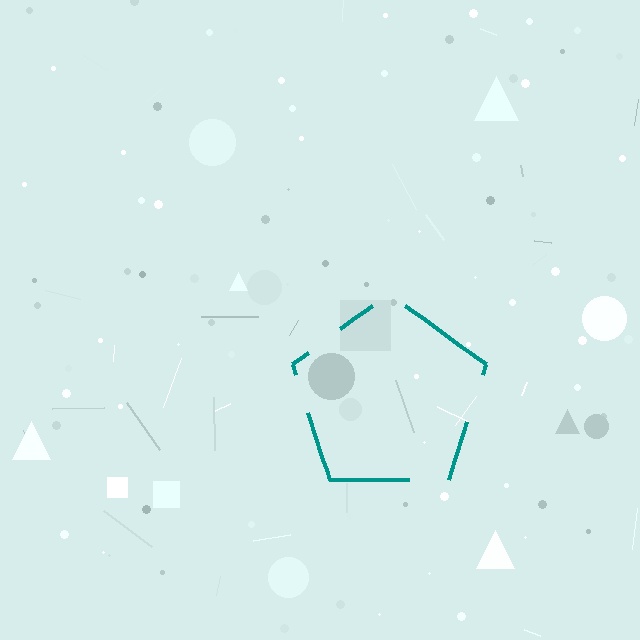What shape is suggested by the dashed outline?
The dashed outline suggests a pentagon.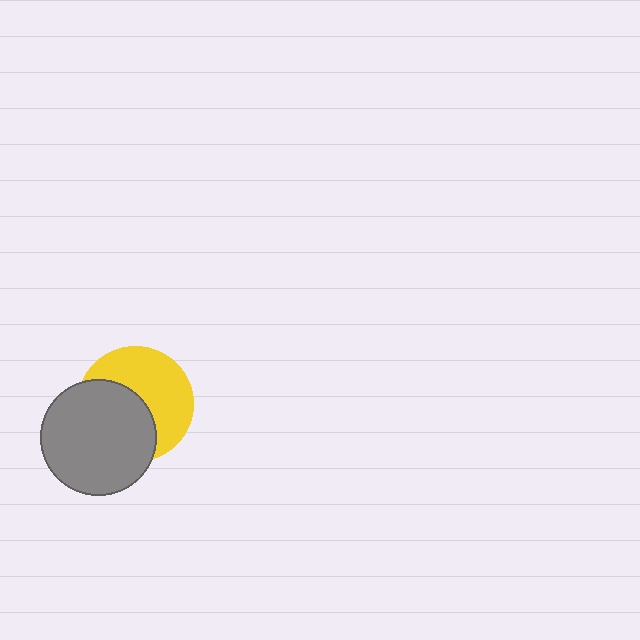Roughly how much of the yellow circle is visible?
About half of it is visible (roughly 53%).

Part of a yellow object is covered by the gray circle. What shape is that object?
It is a circle.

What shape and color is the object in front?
The object in front is a gray circle.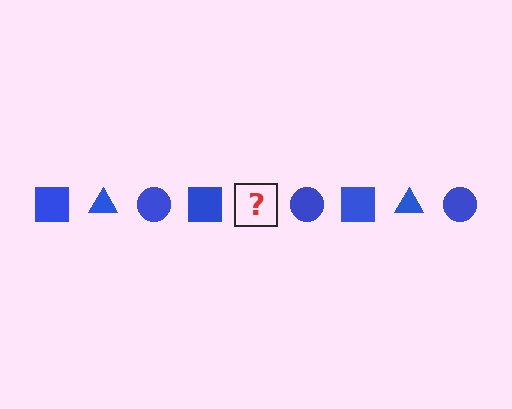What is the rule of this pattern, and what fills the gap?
The rule is that the pattern cycles through square, triangle, circle shapes in blue. The gap should be filled with a blue triangle.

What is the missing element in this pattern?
The missing element is a blue triangle.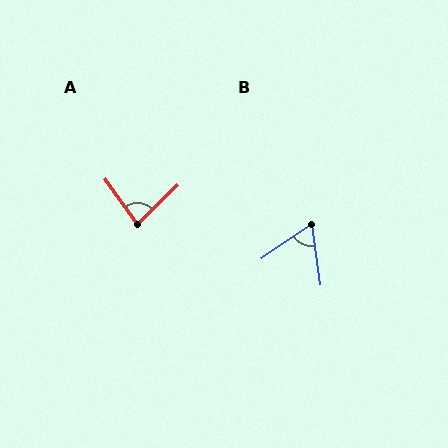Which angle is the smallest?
B, at approximately 64 degrees.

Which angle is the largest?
A, at approximately 82 degrees.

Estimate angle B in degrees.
Approximately 64 degrees.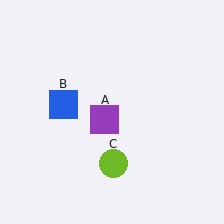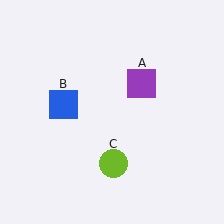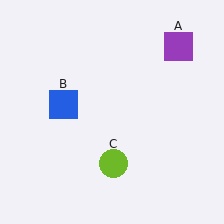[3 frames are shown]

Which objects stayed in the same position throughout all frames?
Blue square (object B) and lime circle (object C) remained stationary.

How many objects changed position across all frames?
1 object changed position: purple square (object A).